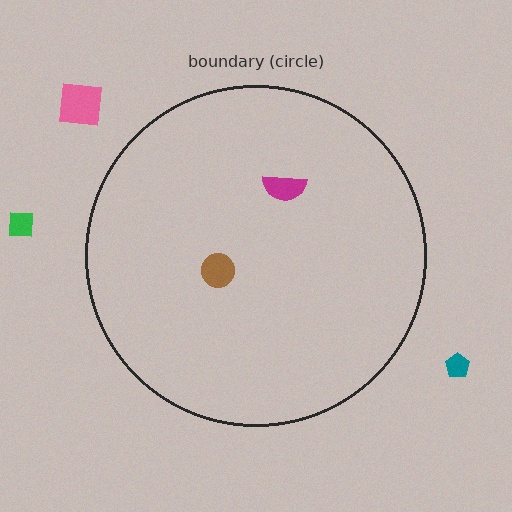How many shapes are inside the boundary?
2 inside, 3 outside.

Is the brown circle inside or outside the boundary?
Inside.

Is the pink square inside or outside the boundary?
Outside.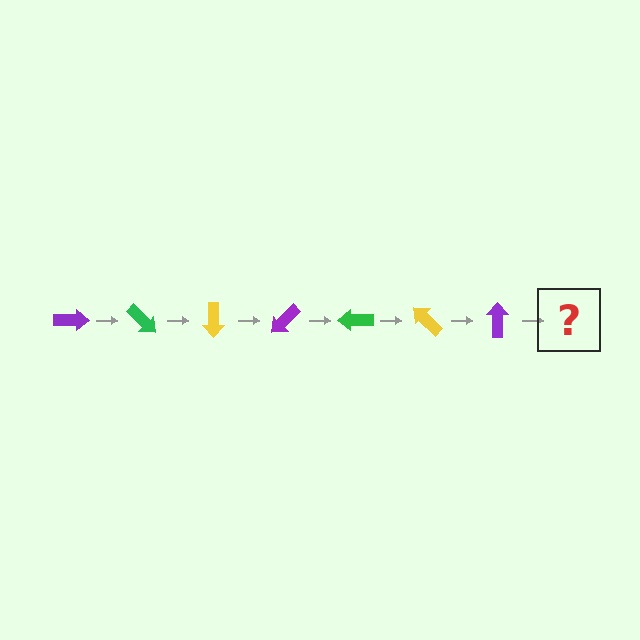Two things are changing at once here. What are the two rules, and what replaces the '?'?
The two rules are that it rotates 45 degrees each step and the color cycles through purple, green, and yellow. The '?' should be a green arrow, rotated 315 degrees from the start.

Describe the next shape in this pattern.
It should be a green arrow, rotated 315 degrees from the start.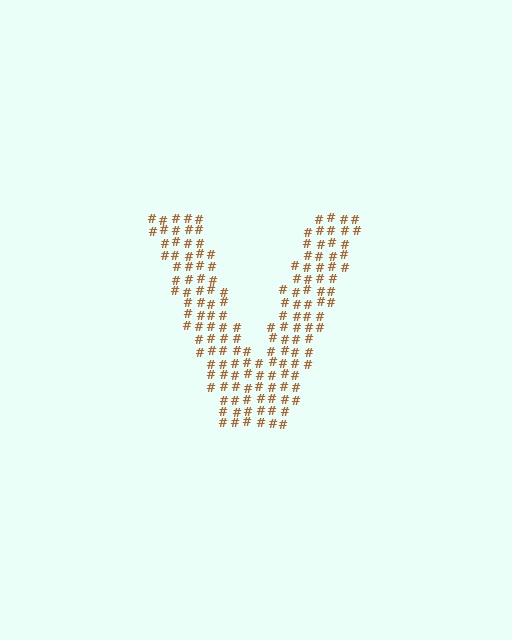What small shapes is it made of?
It is made of small hash symbols.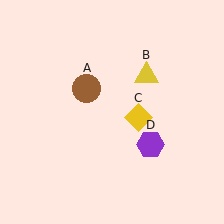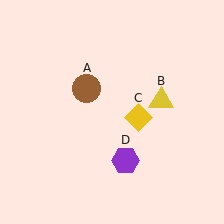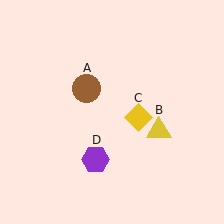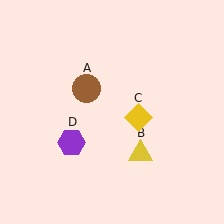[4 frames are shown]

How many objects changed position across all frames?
2 objects changed position: yellow triangle (object B), purple hexagon (object D).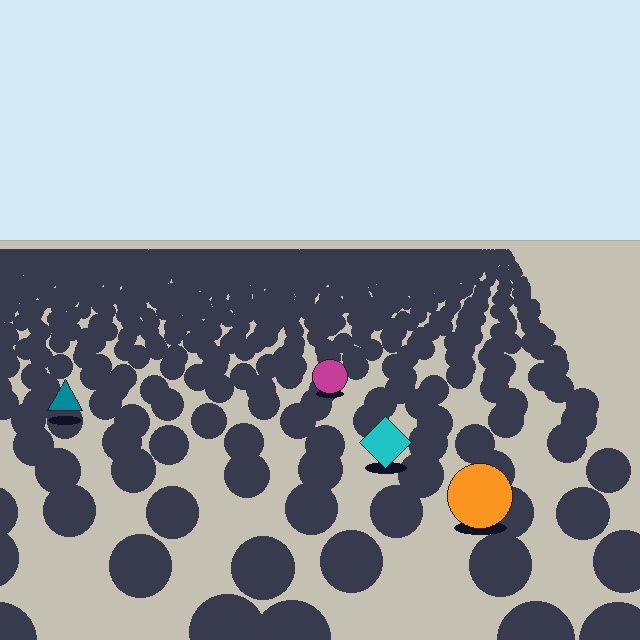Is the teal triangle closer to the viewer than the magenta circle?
Yes. The teal triangle is closer — you can tell from the texture gradient: the ground texture is coarser near it.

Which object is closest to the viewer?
The orange circle is closest. The texture marks near it are larger and more spread out.